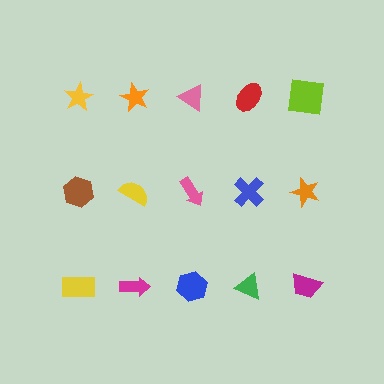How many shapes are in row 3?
5 shapes.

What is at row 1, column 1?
A yellow star.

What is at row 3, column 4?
A green triangle.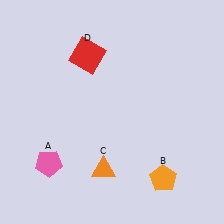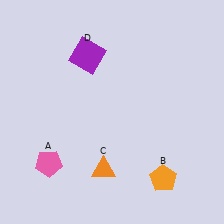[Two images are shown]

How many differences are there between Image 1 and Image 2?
There is 1 difference between the two images.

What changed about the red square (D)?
In Image 1, D is red. In Image 2, it changed to purple.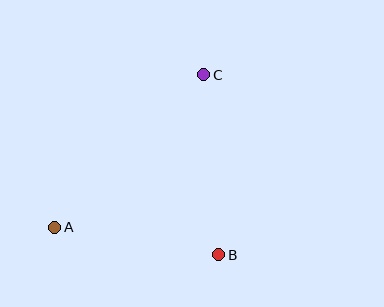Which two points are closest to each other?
Points A and B are closest to each other.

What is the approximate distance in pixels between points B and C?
The distance between B and C is approximately 181 pixels.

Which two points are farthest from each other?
Points A and C are farthest from each other.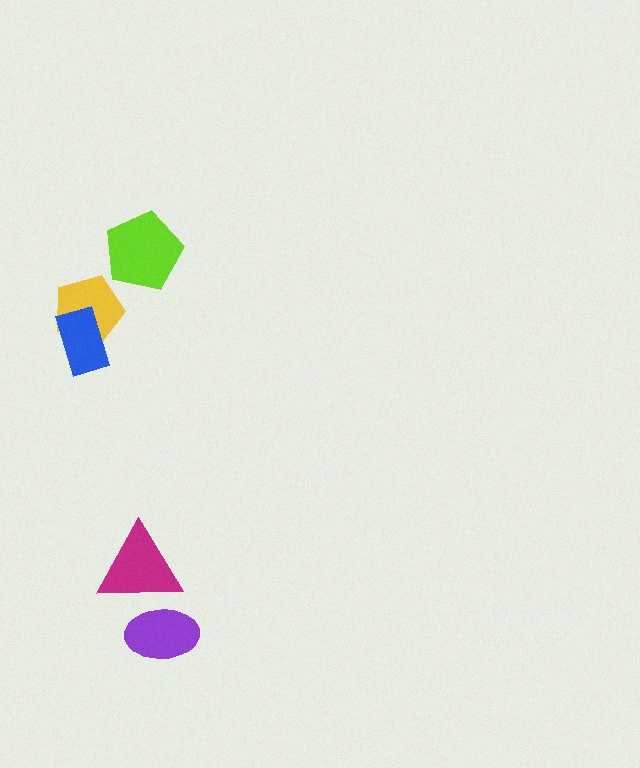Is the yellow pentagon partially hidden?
Yes, it is partially covered by another shape.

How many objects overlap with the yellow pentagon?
1 object overlaps with the yellow pentagon.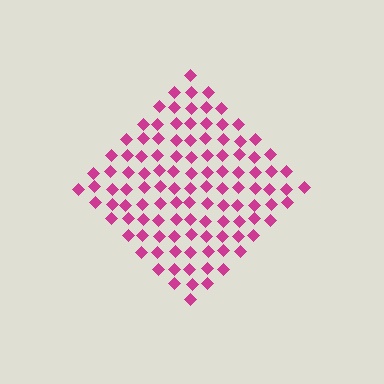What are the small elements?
The small elements are diamonds.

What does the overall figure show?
The overall figure shows a diamond.